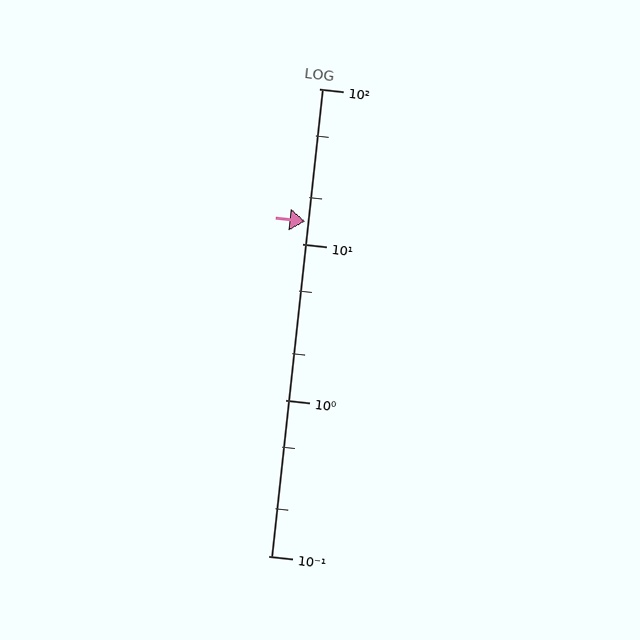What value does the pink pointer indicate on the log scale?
The pointer indicates approximately 14.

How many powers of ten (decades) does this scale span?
The scale spans 3 decades, from 0.1 to 100.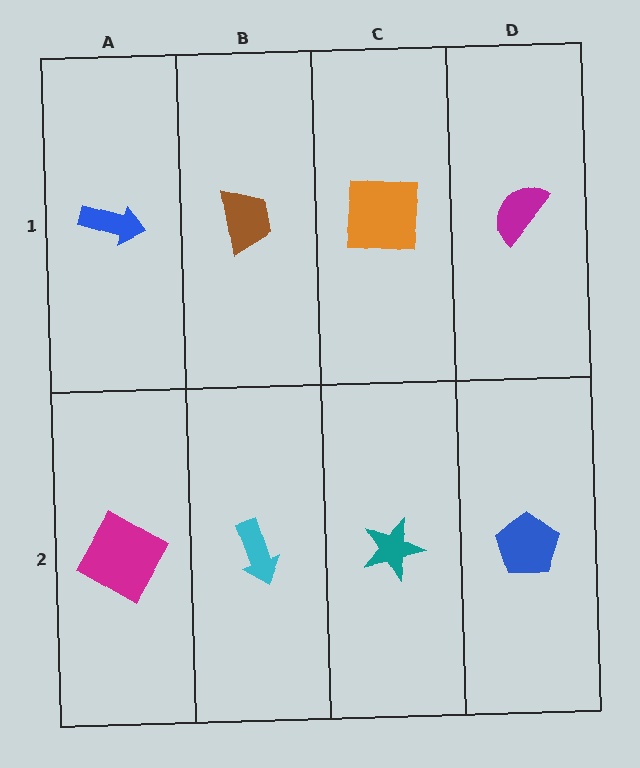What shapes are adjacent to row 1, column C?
A teal star (row 2, column C), a brown trapezoid (row 1, column B), a magenta semicircle (row 1, column D).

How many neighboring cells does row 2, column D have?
2.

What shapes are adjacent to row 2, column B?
A brown trapezoid (row 1, column B), a magenta square (row 2, column A), a teal star (row 2, column C).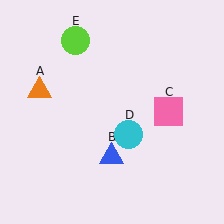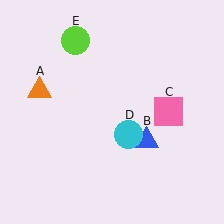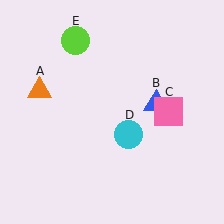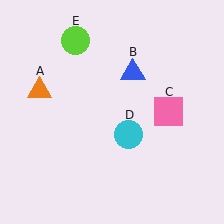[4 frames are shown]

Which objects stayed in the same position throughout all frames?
Orange triangle (object A) and pink square (object C) and cyan circle (object D) and lime circle (object E) remained stationary.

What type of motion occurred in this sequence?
The blue triangle (object B) rotated counterclockwise around the center of the scene.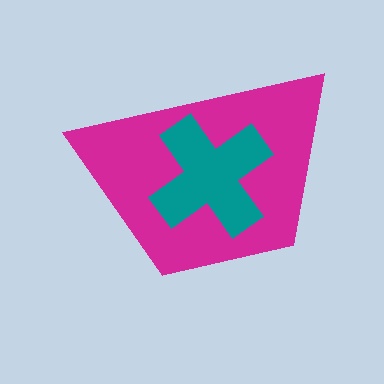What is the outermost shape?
The magenta trapezoid.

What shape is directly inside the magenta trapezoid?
The teal cross.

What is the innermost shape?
The teal cross.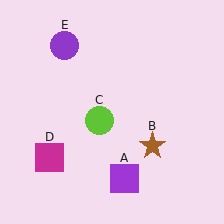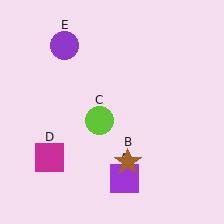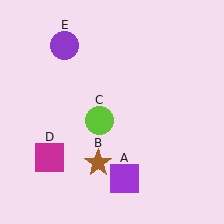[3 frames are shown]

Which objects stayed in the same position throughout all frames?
Purple square (object A) and lime circle (object C) and magenta square (object D) and purple circle (object E) remained stationary.